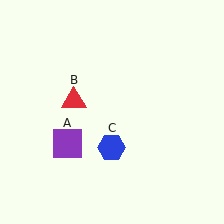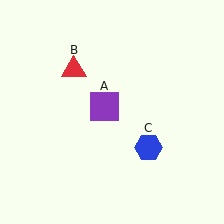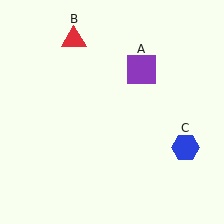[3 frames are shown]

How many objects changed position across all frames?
3 objects changed position: purple square (object A), red triangle (object B), blue hexagon (object C).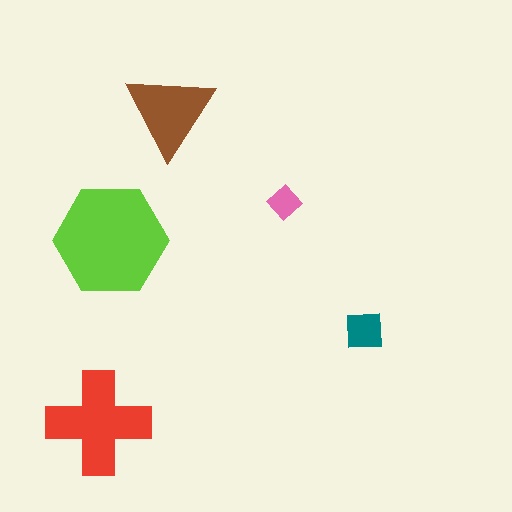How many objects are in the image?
There are 5 objects in the image.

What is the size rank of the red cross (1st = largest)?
2nd.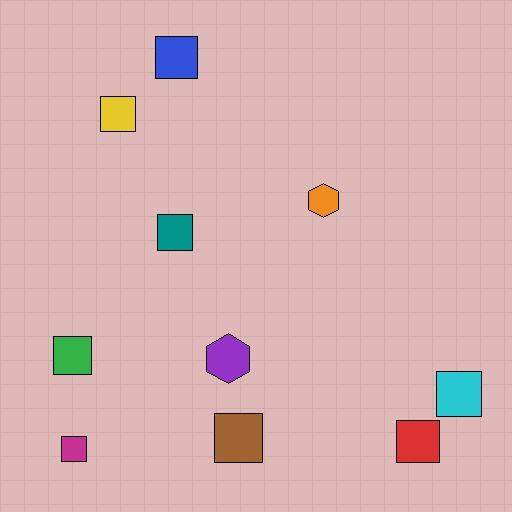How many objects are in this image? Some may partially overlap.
There are 10 objects.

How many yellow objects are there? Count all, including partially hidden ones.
There is 1 yellow object.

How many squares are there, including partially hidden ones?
There are 8 squares.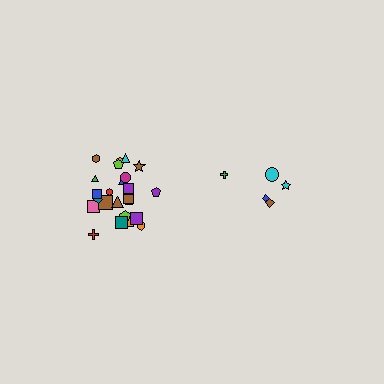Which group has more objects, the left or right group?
The left group.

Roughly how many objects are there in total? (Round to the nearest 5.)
Roughly 30 objects in total.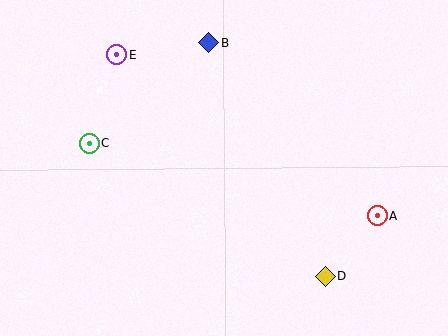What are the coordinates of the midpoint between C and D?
The midpoint between C and D is at (207, 210).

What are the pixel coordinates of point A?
Point A is at (378, 216).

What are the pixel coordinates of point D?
Point D is at (325, 276).